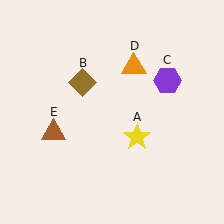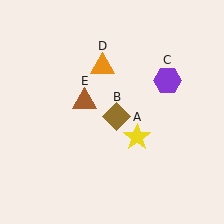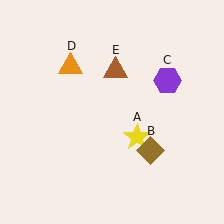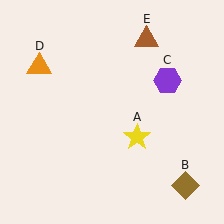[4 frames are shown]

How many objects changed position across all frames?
3 objects changed position: brown diamond (object B), orange triangle (object D), brown triangle (object E).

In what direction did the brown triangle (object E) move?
The brown triangle (object E) moved up and to the right.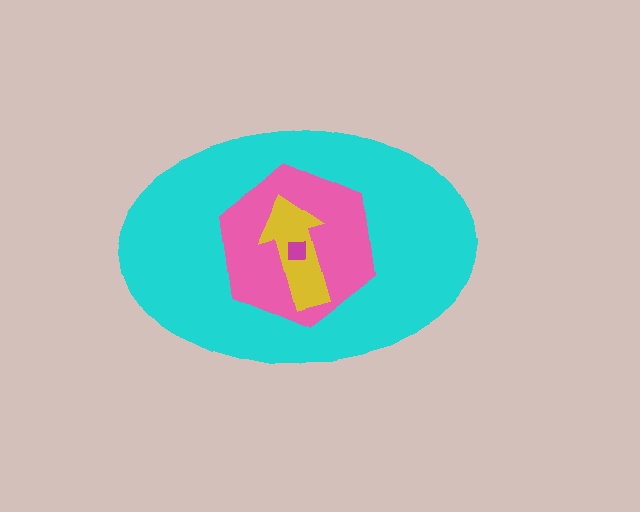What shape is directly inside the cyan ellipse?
The pink hexagon.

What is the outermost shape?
The cyan ellipse.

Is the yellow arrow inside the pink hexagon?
Yes.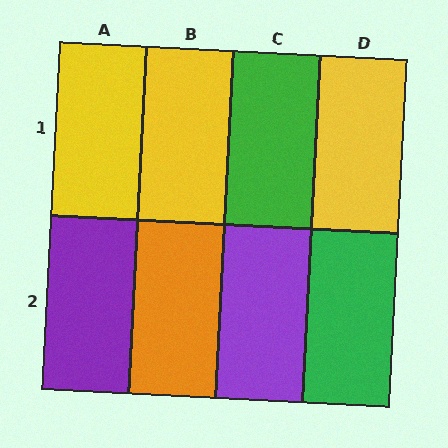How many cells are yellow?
3 cells are yellow.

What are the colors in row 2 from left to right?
Purple, orange, purple, green.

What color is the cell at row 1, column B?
Yellow.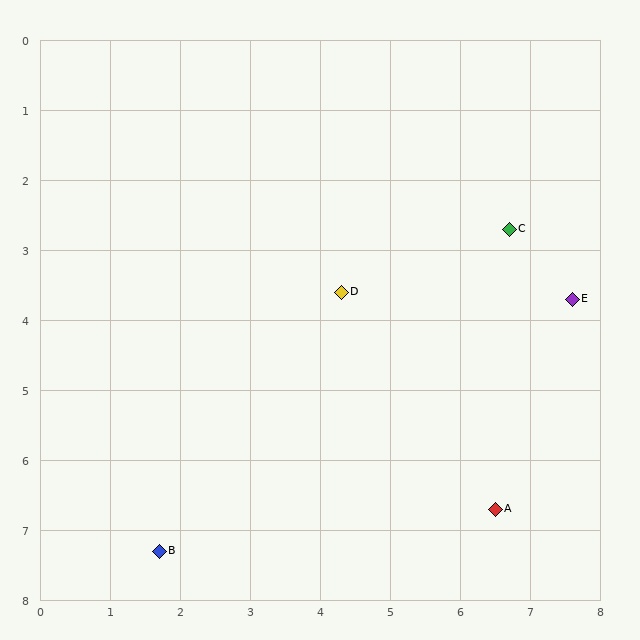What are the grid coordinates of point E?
Point E is at approximately (7.6, 3.7).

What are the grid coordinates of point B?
Point B is at approximately (1.7, 7.3).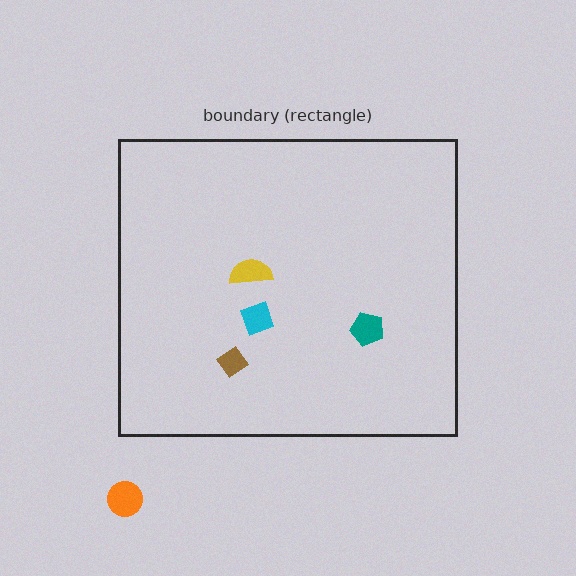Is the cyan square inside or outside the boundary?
Inside.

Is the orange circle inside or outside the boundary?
Outside.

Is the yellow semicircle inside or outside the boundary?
Inside.